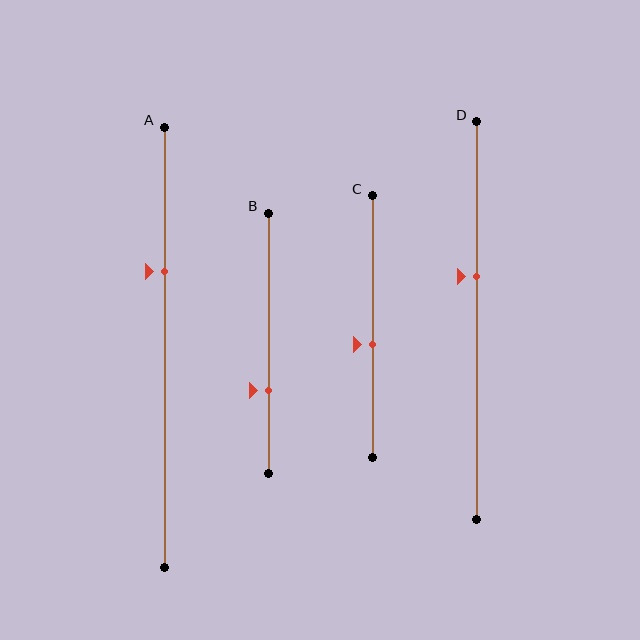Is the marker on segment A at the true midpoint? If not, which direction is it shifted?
No, the marker on segment A is shifted upward by about 17% of the segment length.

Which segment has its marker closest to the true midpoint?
Segment C has its marker closest to the true midpoint.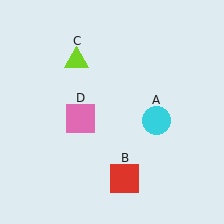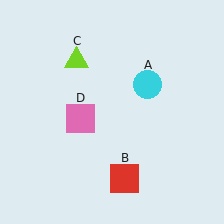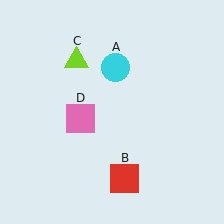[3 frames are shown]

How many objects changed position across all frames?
1 object changed position: cyan circle (object A).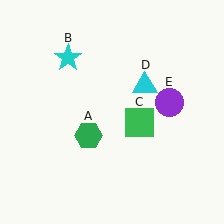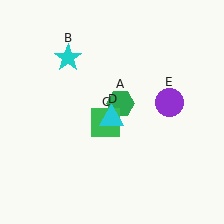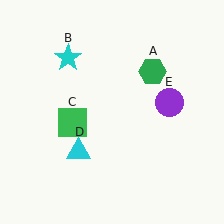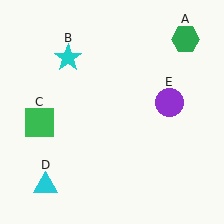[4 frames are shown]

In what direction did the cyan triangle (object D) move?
The cyan triangle (object D) moved down and to the left.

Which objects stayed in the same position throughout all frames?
Cyan star (object B) and purple circle (object E) remained stationary.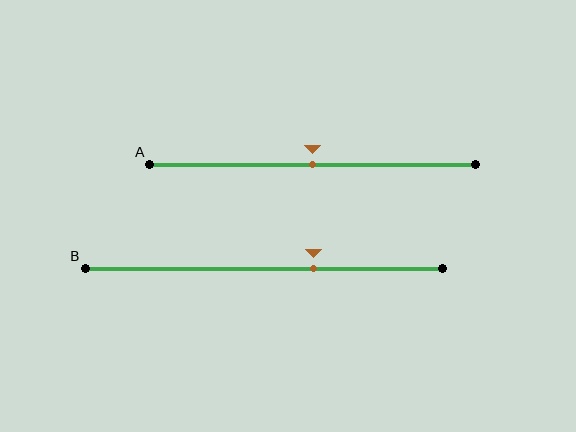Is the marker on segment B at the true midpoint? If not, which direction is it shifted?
No, the marker on segment B is shifted to the right by about 14% of the segment length.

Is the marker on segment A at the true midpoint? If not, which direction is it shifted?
Yes, the marker on segment A is at the true midpoint.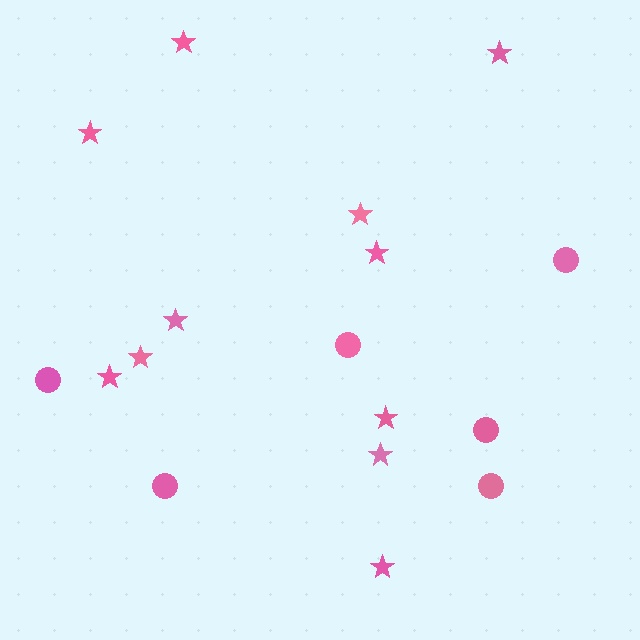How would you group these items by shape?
There are 2 groups: one group of stars (11) and one group of circles (6).